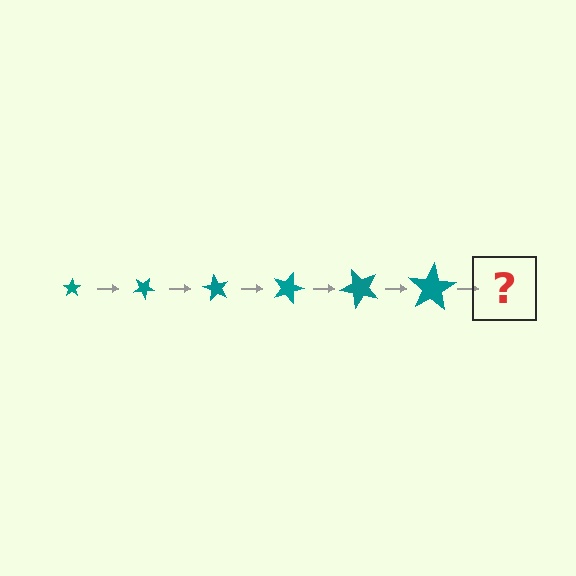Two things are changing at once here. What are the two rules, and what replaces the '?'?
The two rules are that the star grows larger each step and it rotates 30 degrees each step. The '?' should be a star, larger than the previous one and rotated 180 degrees from the start.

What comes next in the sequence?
The next element should be a star, larger than the previous one and rotated 180 degrees from the start.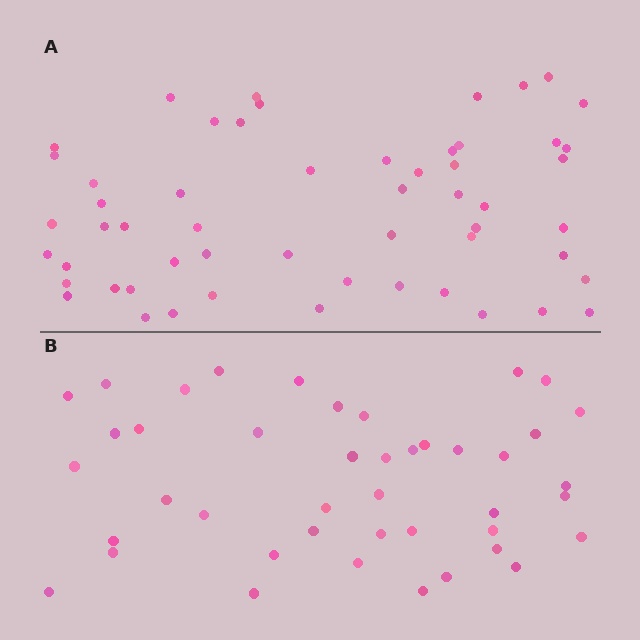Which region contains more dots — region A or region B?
Region A (the top region) has more dots.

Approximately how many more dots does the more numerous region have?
Region A has roughly 12 or so more dots than region B.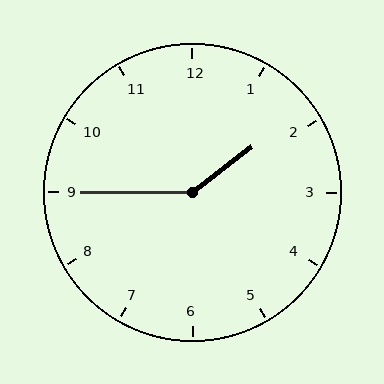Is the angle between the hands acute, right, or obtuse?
It is obtuse.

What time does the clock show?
1:45.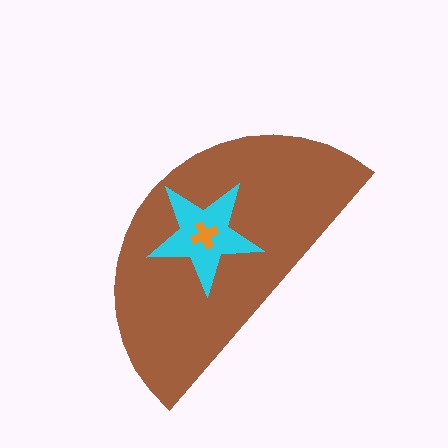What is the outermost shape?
The brown semicircle.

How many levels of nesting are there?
3.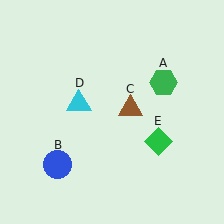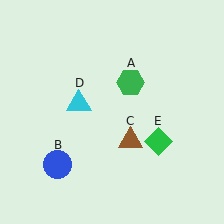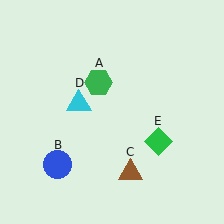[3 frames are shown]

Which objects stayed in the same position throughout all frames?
Blue circle (object B) and cyan triangle (object D) and green diamond (object E) remained stationary.